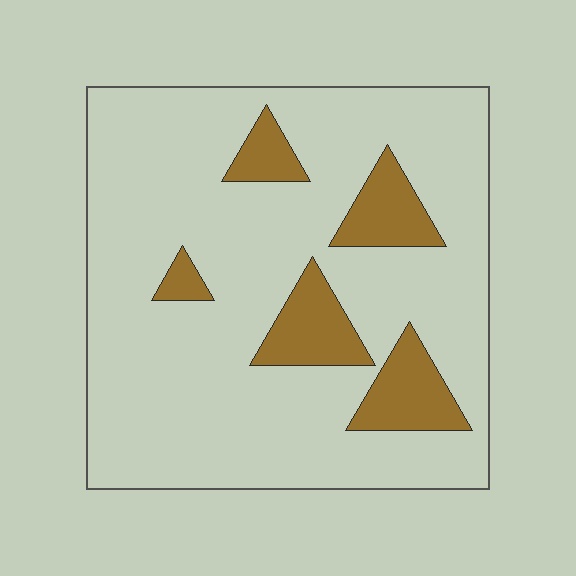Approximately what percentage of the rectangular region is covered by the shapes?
Approximately 15%.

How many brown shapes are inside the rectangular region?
5.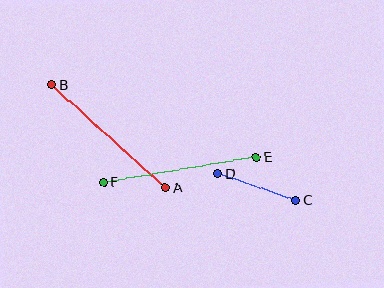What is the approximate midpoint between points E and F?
The midpoint is at approximately (180, 170) pixels.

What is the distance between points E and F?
The distance is approximately 155 pixels.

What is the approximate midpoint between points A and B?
The midpoint is at approximately (108, 136) pixels.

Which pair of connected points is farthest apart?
Points E and F are farthest apart.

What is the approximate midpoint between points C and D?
The midpoint is at approximately (257, 187) pixels.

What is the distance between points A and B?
The distance is approximately 153 pixels.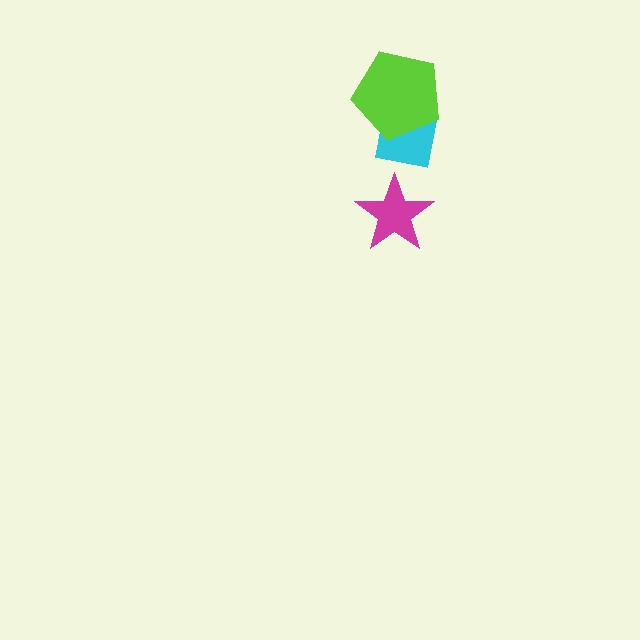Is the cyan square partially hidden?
Yes, it is partially covered by another shape.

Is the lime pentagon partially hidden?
No, no other shape covers it.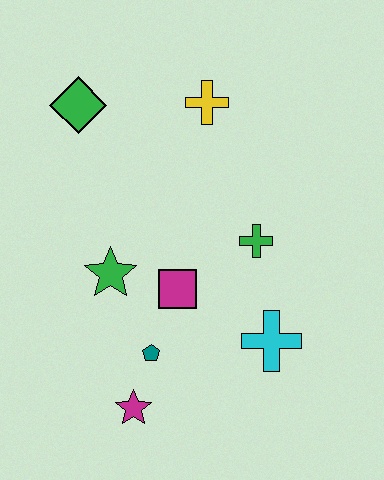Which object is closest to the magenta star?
The teal pentagon is closest to the magenta star.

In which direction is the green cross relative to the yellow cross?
The green cross is below the yellow cross.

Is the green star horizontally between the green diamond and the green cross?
Yes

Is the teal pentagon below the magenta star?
No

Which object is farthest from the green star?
The yellow cross is farthest from the green star.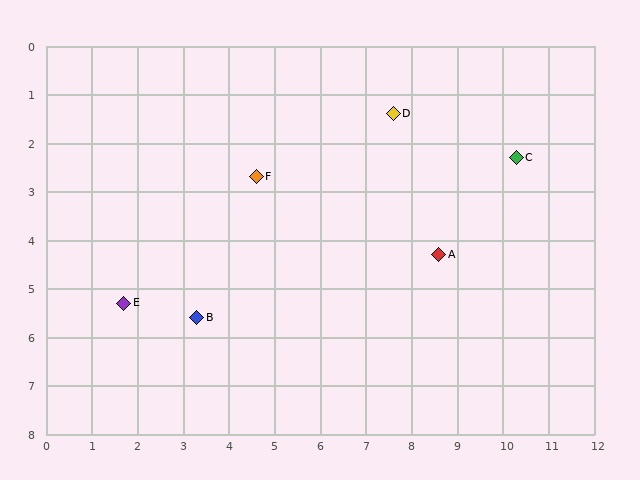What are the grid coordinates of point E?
Point E is at approximately (1.7, 5.3).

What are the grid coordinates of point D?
Point D is at approximately (7.6, 1.4).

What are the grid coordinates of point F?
Point F is at approximately (4.6, 2.7).